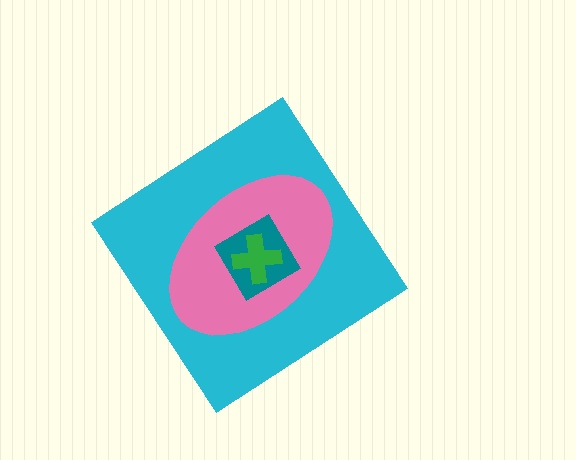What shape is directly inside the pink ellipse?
The teal diamond.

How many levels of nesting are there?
4.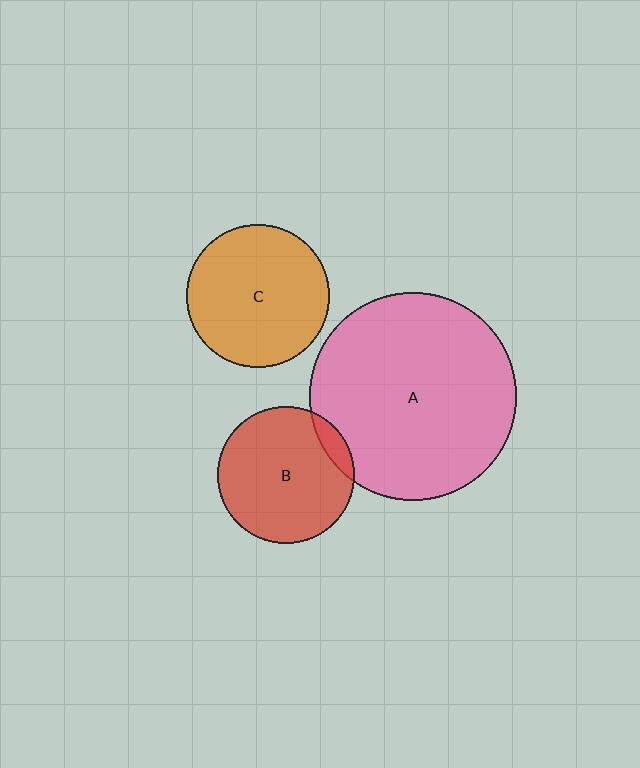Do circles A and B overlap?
Yes.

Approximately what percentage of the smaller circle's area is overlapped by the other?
Approximately 10%.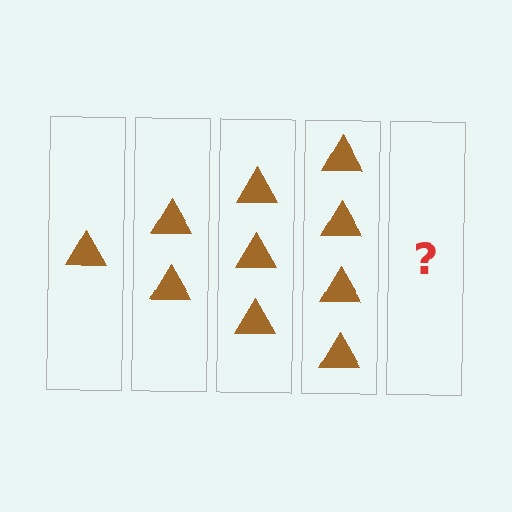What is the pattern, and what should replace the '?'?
The pattern is that each step adds one more triangle. The '?' should be 5 triangles.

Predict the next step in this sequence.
The next step is 5 triangles.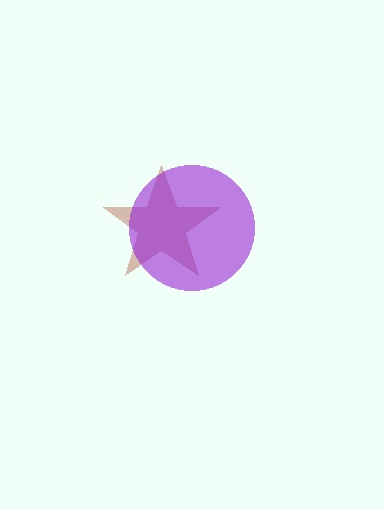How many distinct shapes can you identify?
There are 2 distinct shapes: a brown star, a purple circle.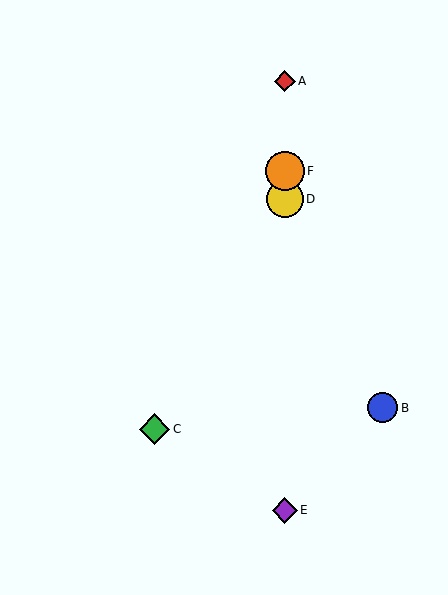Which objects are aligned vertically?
Objects A, D, E, F are aligned vertically.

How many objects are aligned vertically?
4 objects (A, D, E, F) are aligned vertically.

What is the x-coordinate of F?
Object F is at x≈285.